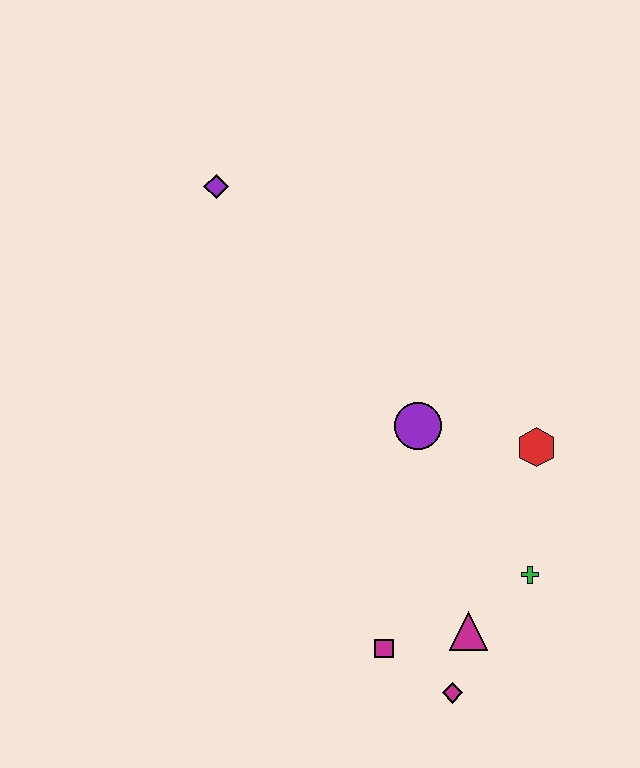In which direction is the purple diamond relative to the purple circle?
The purple diamond is above the purple circle.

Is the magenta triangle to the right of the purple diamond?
Yes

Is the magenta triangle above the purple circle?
No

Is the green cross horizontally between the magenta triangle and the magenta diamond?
No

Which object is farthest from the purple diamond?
The magenta diamond is farthest from the purple diamond.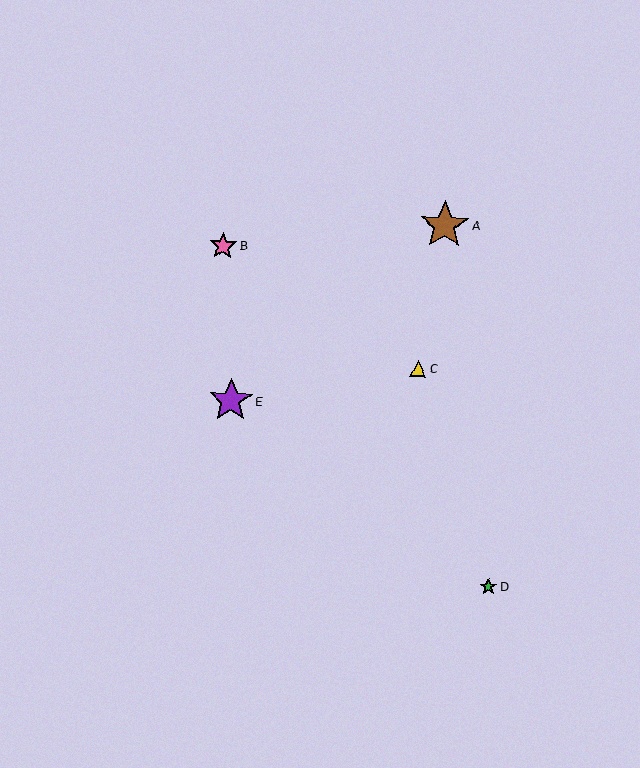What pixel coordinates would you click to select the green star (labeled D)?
Click at (488, 586) to select the green star D.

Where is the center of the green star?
The center of the green star is at (488, 586).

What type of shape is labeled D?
Shape D is a green star.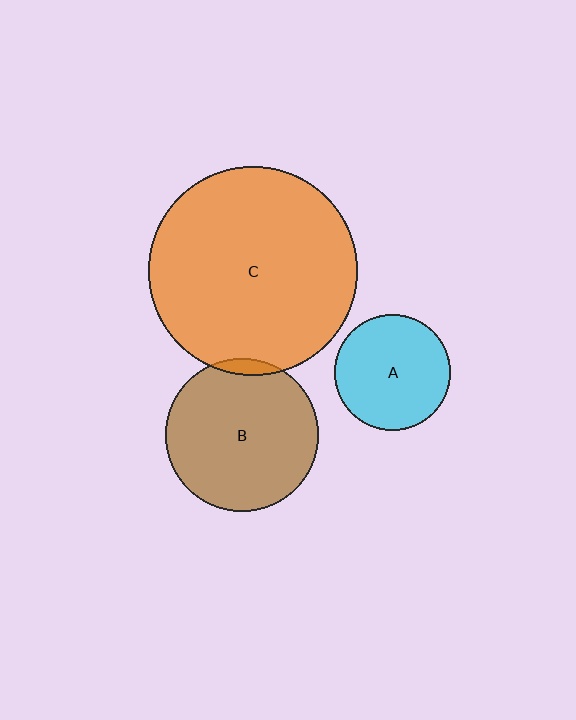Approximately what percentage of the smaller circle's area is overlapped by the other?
Approximately 5%.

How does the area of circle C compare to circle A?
Approximately 3.3 times.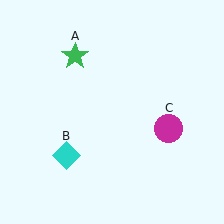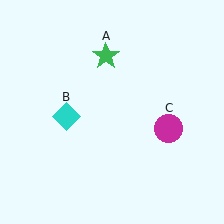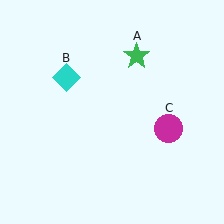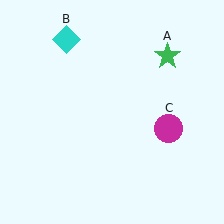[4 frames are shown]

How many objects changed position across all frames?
2 objects changed position: green star (object A), cyan diamond (object B).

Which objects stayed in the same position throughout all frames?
Magenta circle (object C) remained stationary.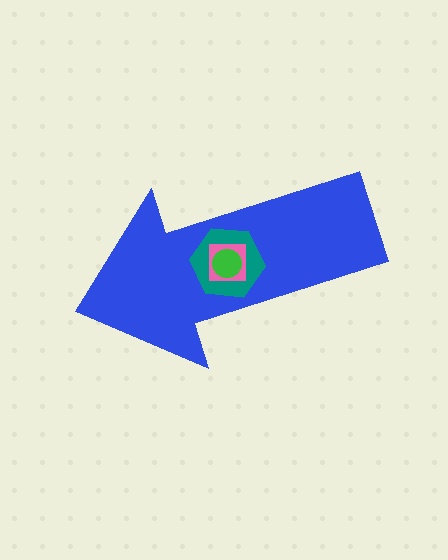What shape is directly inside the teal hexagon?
The pink square.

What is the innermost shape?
The green circle.